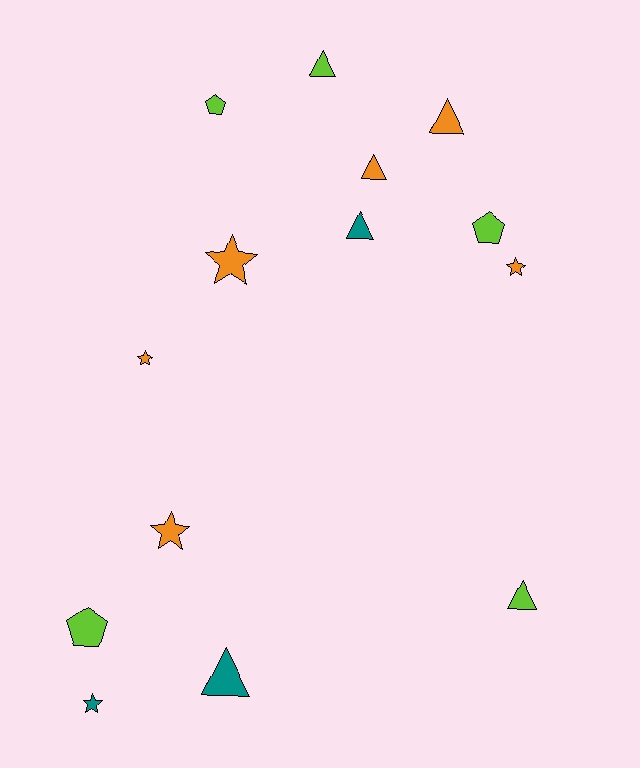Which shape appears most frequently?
Triangle, with 6 objects.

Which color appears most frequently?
Orange, with 6 objects.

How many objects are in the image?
There are 14 objects.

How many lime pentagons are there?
There are 3 lime pentagons.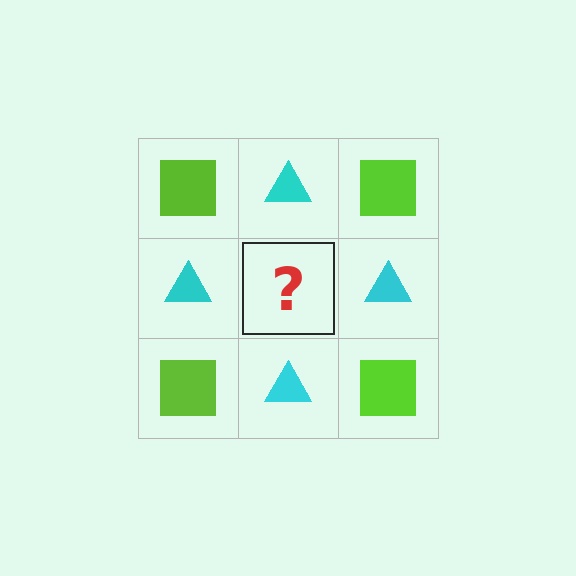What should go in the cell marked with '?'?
The missing cell should contain a lime square.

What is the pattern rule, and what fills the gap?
The rule is that it alternates lime square and cyan triangle in a checkerboard pattern. The gap should be filled with a lime square.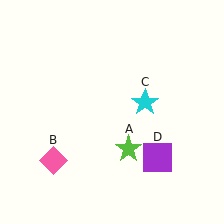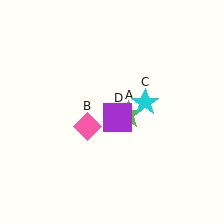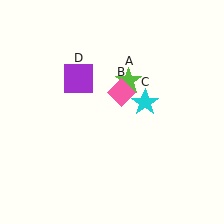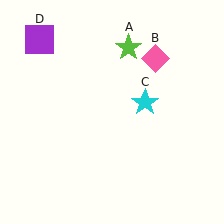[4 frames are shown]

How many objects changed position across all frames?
3 objects changed position: lime star (object A), pink diamond (object B), purple square (object D).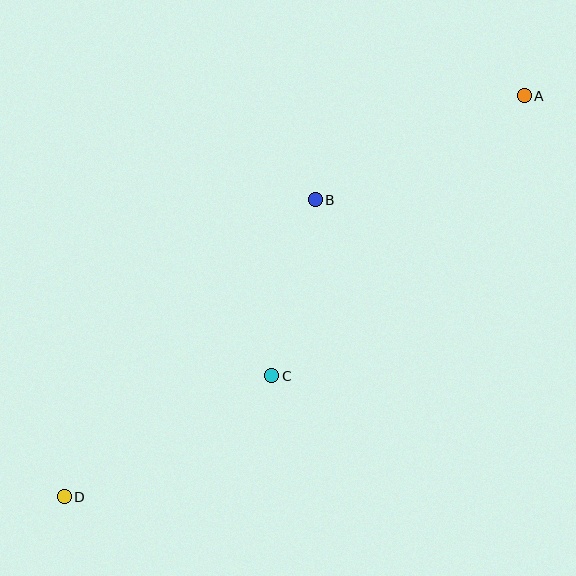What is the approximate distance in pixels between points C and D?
The distance between C and D is approximately 240 pixels.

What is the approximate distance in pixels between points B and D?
The distance between B and D is approximately 389 pixels.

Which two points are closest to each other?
Points B and C are closest to each other.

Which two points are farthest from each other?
Points A and D are farthest from each other.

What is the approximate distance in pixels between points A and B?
The distance between A and B is approximately 233 pixels.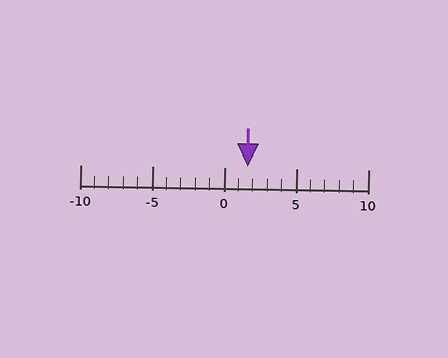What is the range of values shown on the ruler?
The ruler shows values from -10 to 10.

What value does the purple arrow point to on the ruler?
The purple arrow points to approximately 2.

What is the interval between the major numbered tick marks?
The major tick marks are spaced 5 units apart.